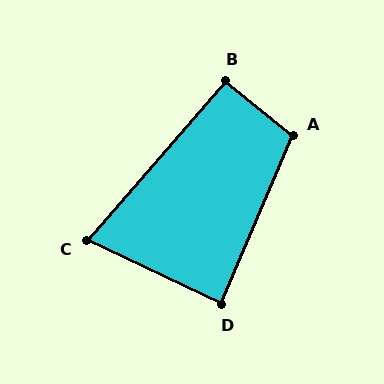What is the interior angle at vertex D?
Approximately 88 degrees (approximately right).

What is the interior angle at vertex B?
Approximately 92 degrees (approximately right).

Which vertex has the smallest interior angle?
C, at approximately 74 degrees.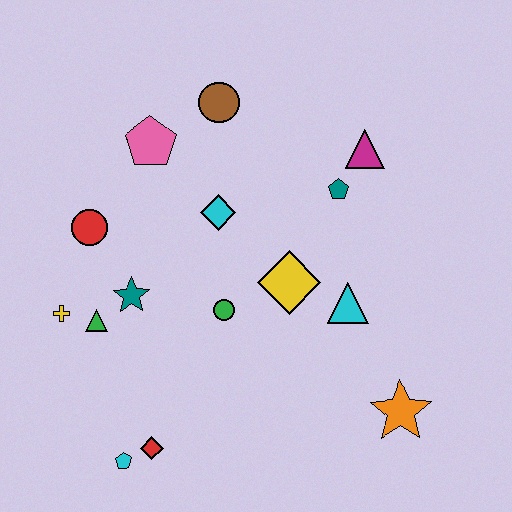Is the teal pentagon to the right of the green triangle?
Yes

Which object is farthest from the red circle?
The orange star is farthest from the red circle.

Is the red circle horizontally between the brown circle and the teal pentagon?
No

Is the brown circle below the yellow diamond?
No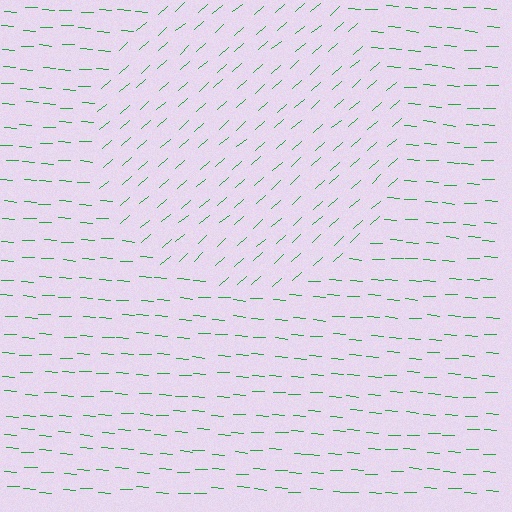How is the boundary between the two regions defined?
The boundary is defined purely by a change in line orientation (approximately 45 degrees difference). All lines are the same color and thickness.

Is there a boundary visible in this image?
Yes, there is a texture boundary formed by a change in line orientation.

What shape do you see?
I see a circle.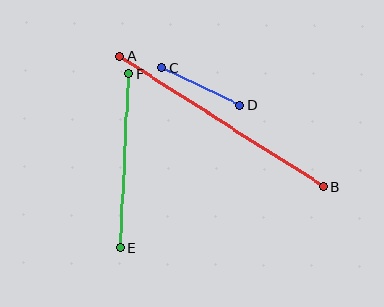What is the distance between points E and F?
The distance is approximately 174 pixels.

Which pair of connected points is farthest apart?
Points A and B are farthest apart.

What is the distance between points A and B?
The distance is approximately 241 pixels.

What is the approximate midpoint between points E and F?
The midpoint is at approximately (124, 161) pixels.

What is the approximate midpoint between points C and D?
The midpoint is at approximately (201, 86) pixels.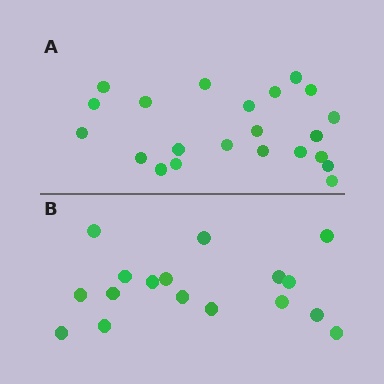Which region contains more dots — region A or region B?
Region A (the top region) has more dots.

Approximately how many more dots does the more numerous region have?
Region A has about 5 more dots than region B.